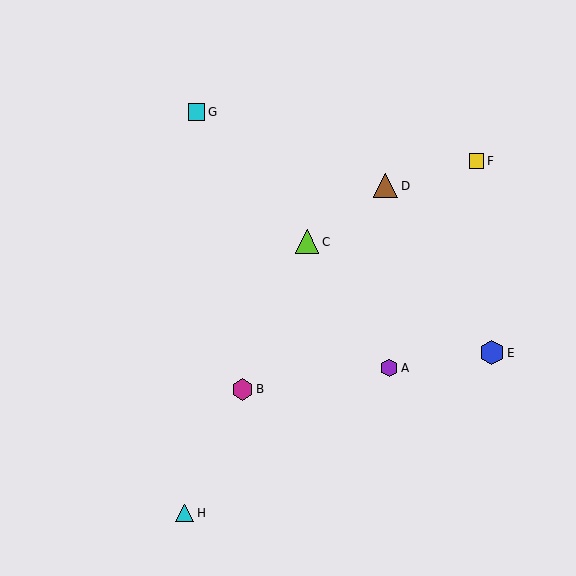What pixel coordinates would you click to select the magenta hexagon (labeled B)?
Click at (242, 389) to select the magenta hexagon B.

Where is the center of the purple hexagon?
The center of the purple hexagon is at (389, 368).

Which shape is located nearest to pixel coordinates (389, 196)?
The brown triangle (labeled D) at (386, 186) is nearest to that location.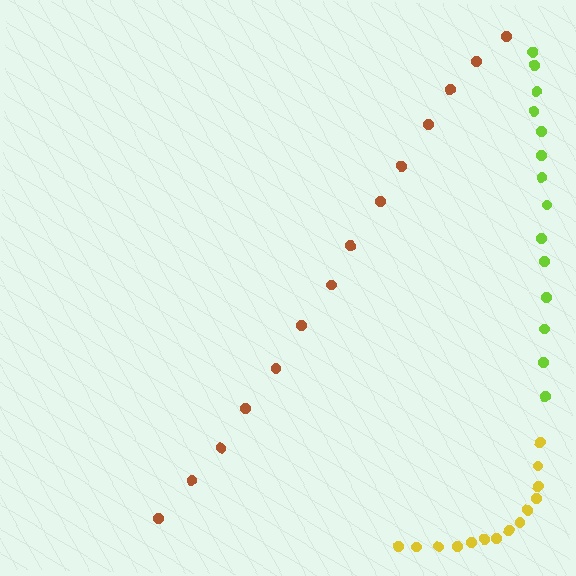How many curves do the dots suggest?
There are 3 distinct paths.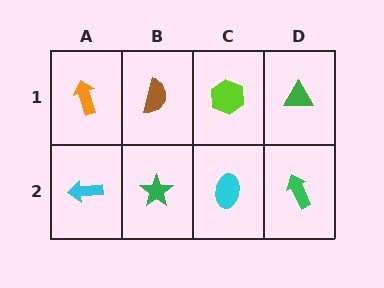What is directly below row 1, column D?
A green arrow.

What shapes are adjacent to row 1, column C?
A cyan ellipse (row 2, column C), a brown semicircle (row 1, column B), a green triangle (row 1, column D).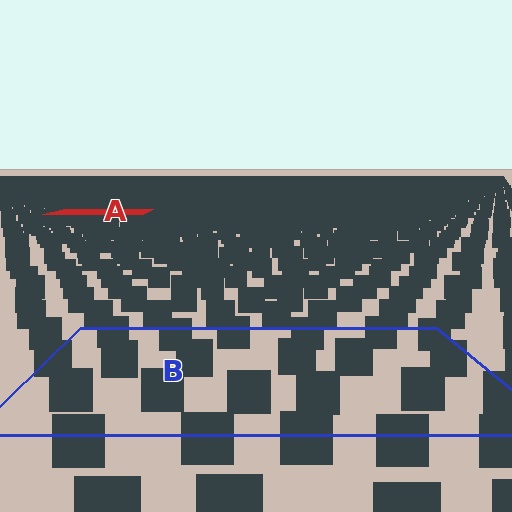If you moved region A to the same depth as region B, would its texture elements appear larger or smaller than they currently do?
They would appear larger. At a closer depth, the same texture elements are projected at a bigger on-screen size.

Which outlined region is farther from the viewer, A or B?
Region A is farther from the viewer — the texture elements inside it appear smaller and more densely packed.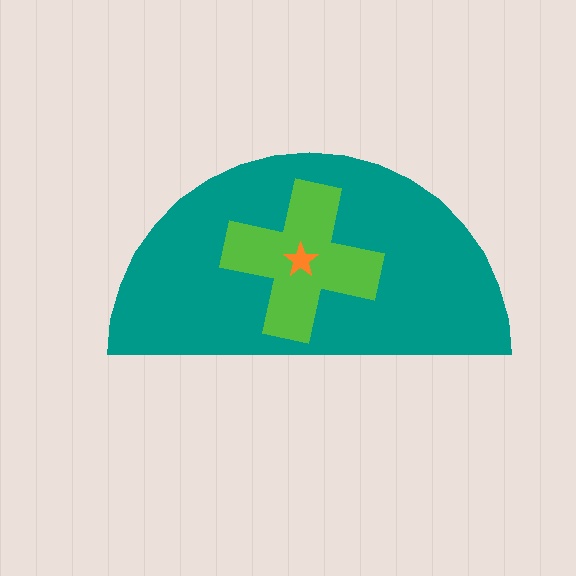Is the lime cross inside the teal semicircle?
Yes.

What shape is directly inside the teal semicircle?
The lime cross.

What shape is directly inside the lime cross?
The orange star.